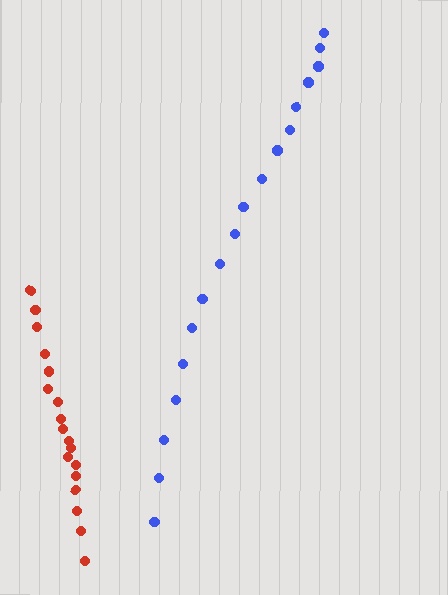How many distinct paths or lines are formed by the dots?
There are 2 distinct paths.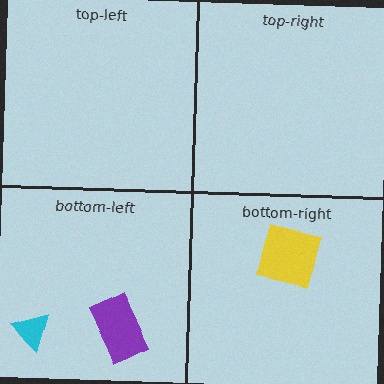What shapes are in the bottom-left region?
The cyan triangle, the purple rectangle.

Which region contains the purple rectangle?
The bottom-left region.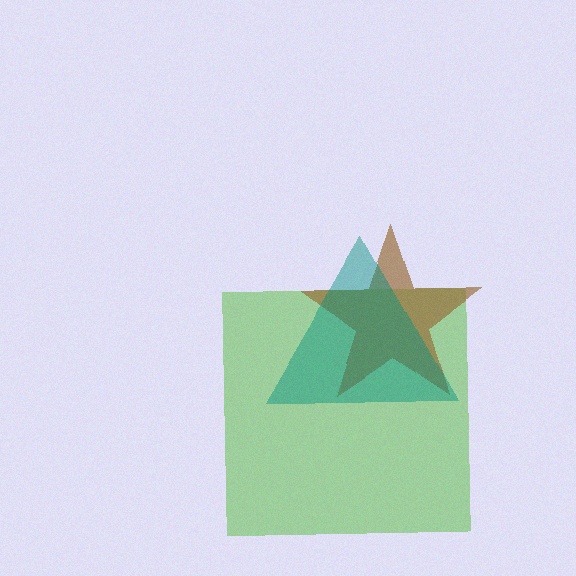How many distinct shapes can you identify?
There are 3 distinct shapes: a lime square, a brown star, a teal triangle.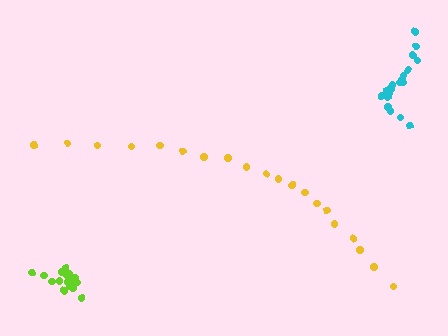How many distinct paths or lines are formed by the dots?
There are 3 distinct paths.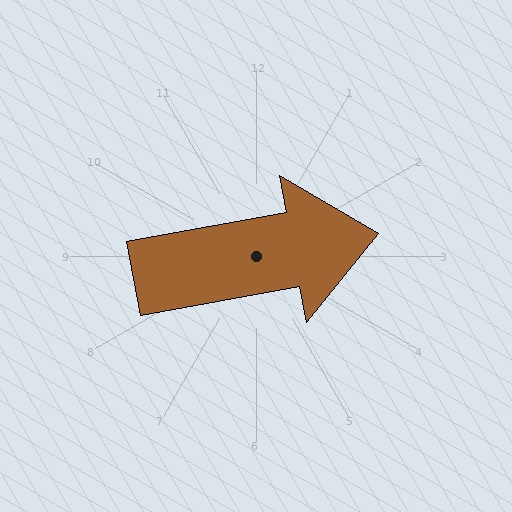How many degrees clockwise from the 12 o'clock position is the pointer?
Approximately 80 degrees.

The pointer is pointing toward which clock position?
Roughly 3 o'clock.